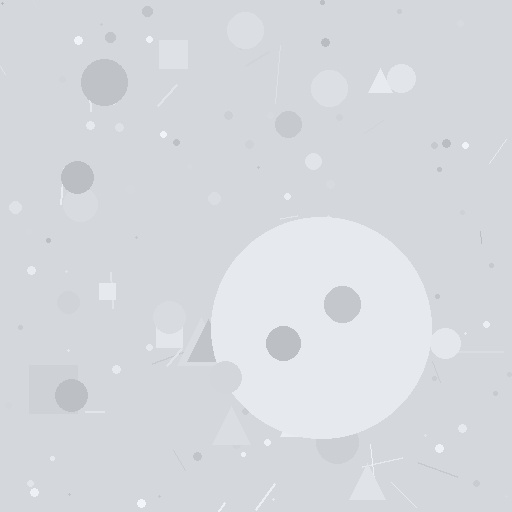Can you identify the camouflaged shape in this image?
The camouflaged shape is a circle.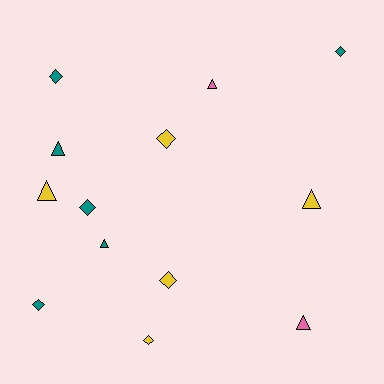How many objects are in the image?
There are 13 objects.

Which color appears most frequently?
Teal, with 6 objects.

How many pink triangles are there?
There are 2 pink triangles.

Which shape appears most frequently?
Diamond, with 7 objects.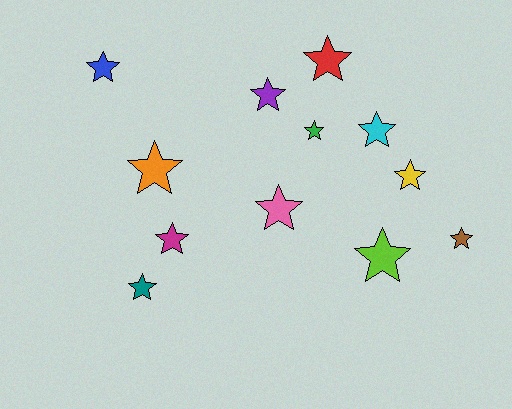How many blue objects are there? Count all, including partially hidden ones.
There is 1 blue object.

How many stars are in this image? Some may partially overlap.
There are 12 stars.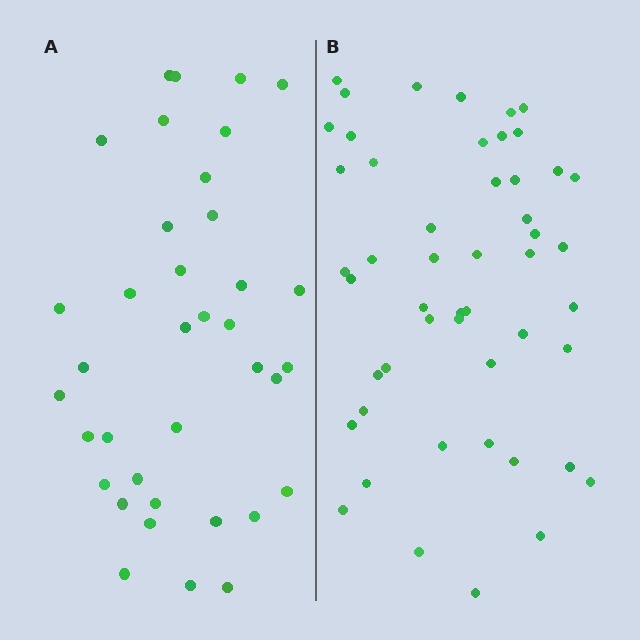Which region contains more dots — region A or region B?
Region B (the right region) has more dots.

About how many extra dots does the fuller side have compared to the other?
Region B has approximately 15 more dots than region A.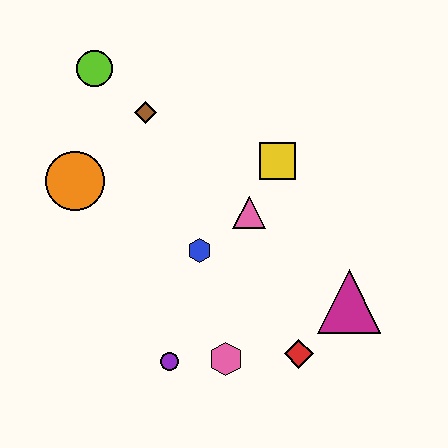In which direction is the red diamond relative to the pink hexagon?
The red diamond is to the right of the pink hexagon.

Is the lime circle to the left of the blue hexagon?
Yes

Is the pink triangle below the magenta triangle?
No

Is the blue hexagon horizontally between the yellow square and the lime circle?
Yes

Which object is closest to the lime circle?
The brown diamond is closest to the lime circle.